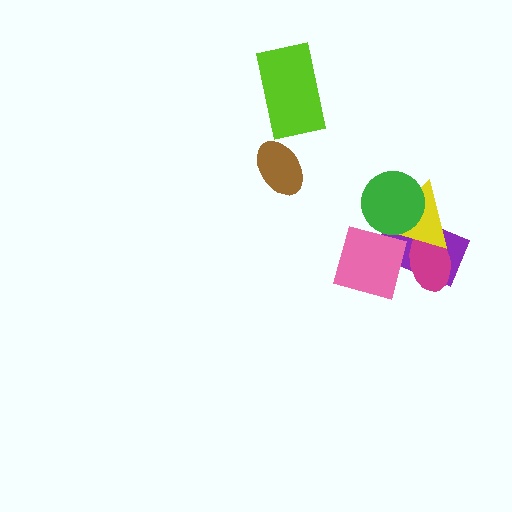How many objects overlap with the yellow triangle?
4 objects overlap with the yellow triangle.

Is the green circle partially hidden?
No, no other shape covers it.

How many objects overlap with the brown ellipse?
0 objects overlap with the brown ellipse.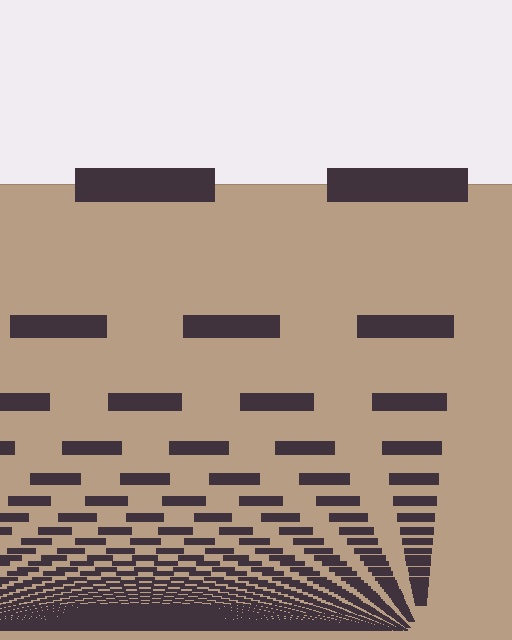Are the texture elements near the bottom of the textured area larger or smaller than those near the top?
Smaller. The gradient is inverted — elements near the bottom are smaller and denser.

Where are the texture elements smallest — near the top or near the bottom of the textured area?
Near the bottom.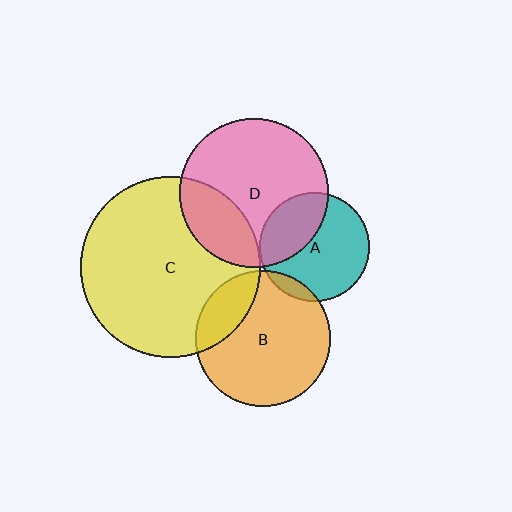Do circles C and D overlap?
Yes.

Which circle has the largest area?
Circle C (yellow).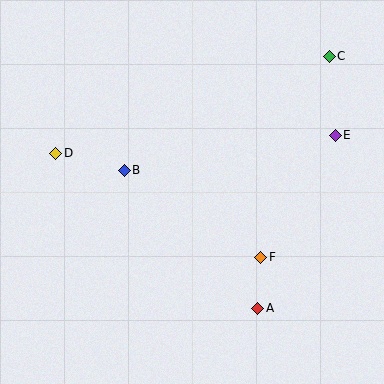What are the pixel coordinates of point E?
Point E is at (335, 135).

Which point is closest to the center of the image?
Point B at (124, 170) is closest to the center.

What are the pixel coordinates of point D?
Point D is at (56, 153).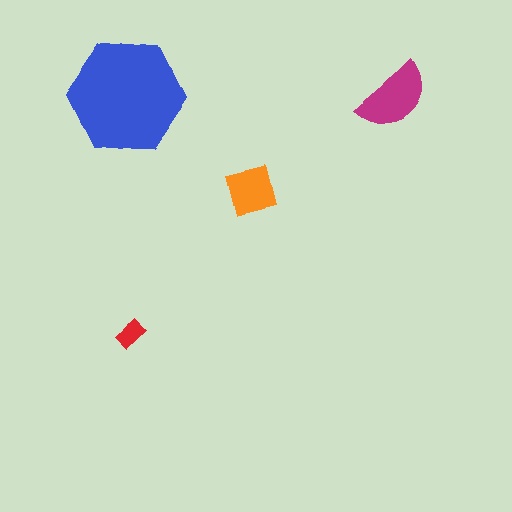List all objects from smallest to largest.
The red rectangle, the orange square, the magenta semicircle, the blue hexagon.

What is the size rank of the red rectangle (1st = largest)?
4th.